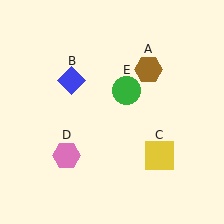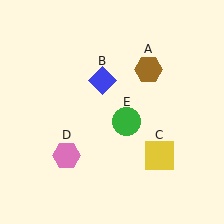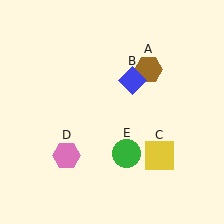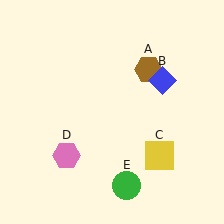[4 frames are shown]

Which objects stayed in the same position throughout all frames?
Brown hexagon (object A) and yellow square (object C) and pink hexagon (object D) remained stationary.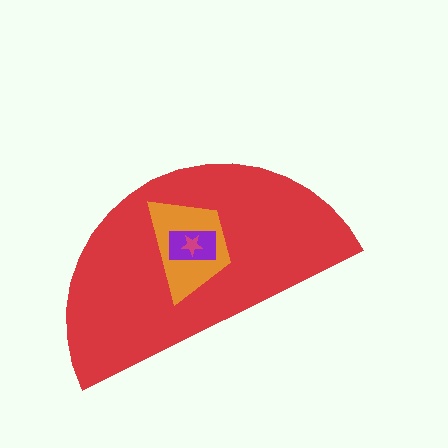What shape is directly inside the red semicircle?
The orange trapezoid.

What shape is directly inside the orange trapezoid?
The purple rectangle.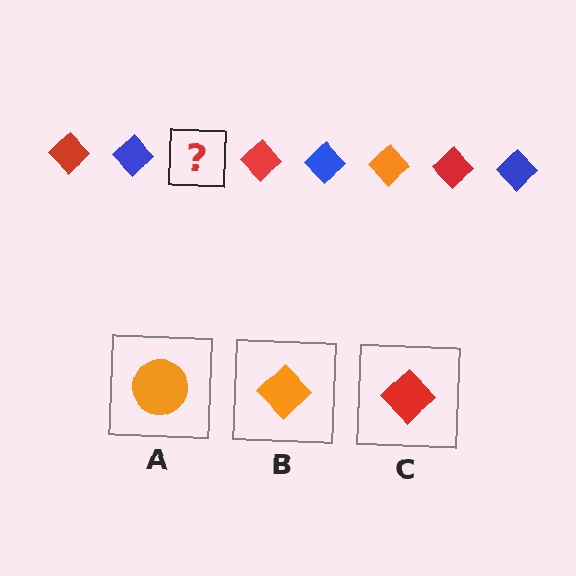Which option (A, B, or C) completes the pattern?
B.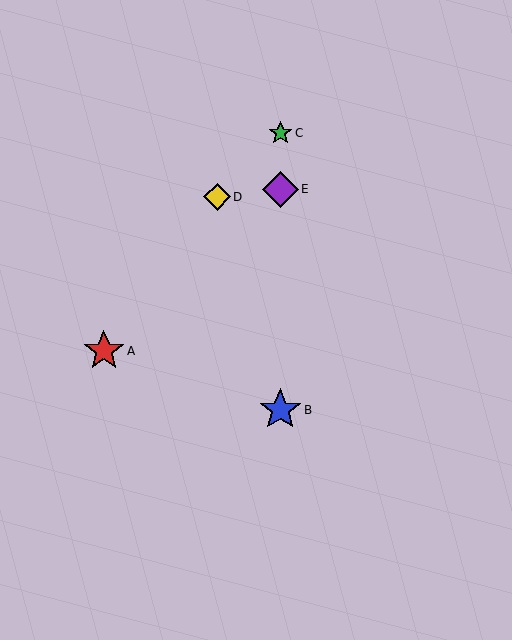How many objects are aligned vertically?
3 objects (B, C, E) are aligned vertically.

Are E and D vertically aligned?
No, E is at x≈280 and D is at x≈217.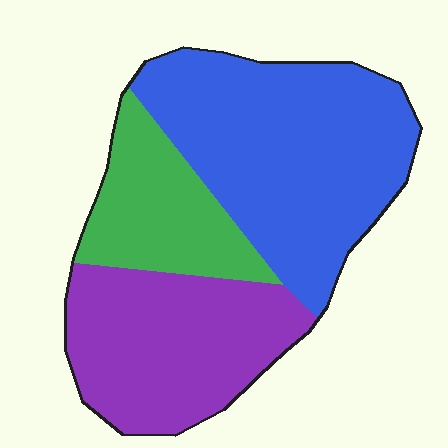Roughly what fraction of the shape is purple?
Purple takes up about one third (1/3) of the shape.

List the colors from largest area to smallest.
From largest to smallest: blue, purple, green.